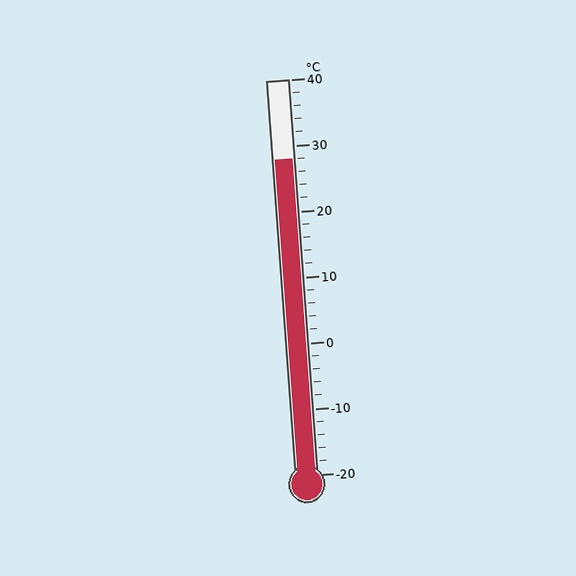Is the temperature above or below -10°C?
The temperature is above -10°C.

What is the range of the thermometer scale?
The thermometer scale ranges from -20°C to 40°C.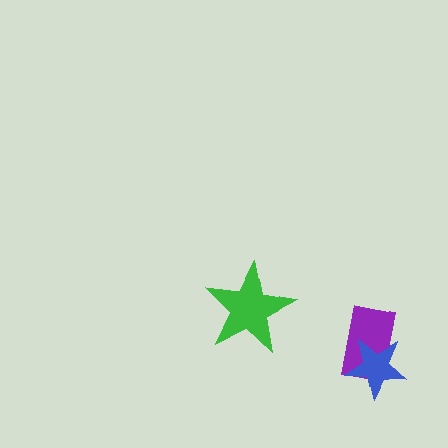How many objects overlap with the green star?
0 objects overlap with the green star.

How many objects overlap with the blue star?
1 object overlaps with the blue star.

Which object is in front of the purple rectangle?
The blue star is in front of the purple rectangle.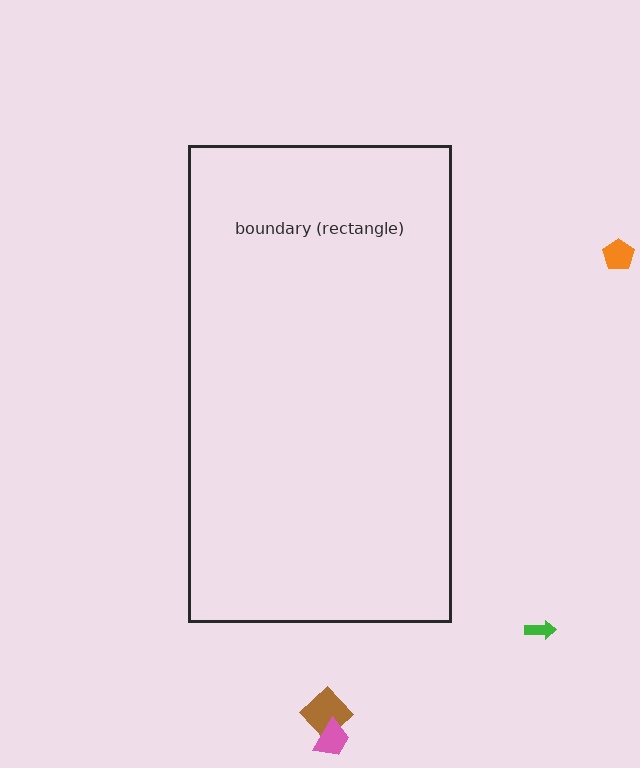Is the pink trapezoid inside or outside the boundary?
Outside.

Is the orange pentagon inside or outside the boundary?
Outside.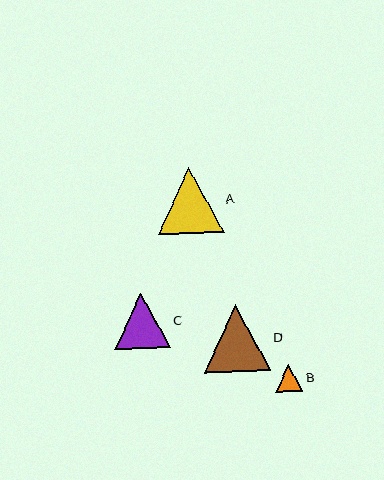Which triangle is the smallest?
Triangle B is the smallest with a size of approximately 28 pixels.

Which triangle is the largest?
Triangle D is the largest with a size of approximately 67 pixels.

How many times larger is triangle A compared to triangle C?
Triangle A is approximately 1.2 times the size of triangle C.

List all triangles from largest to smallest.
From largest to smallest: D, A, C, B.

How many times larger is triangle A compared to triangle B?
Triangle A is approximately 2.4 times the size of triangle B.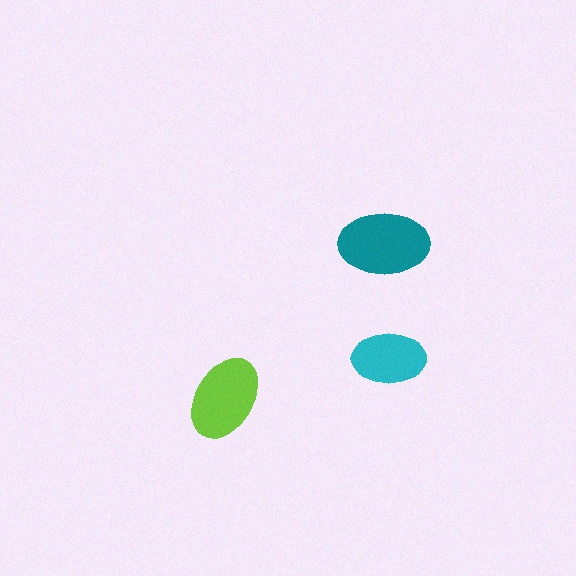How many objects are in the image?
There are 3 objects in the image.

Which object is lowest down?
The lime ellipse is bottommost.